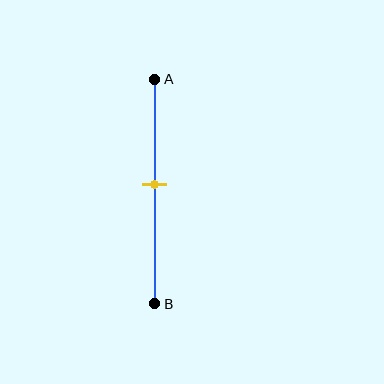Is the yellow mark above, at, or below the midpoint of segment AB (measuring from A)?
The yellow mark is above the midpoint of segment AB.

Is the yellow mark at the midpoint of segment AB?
No, the mark is at about 45% from A, not at the 50% midpoint.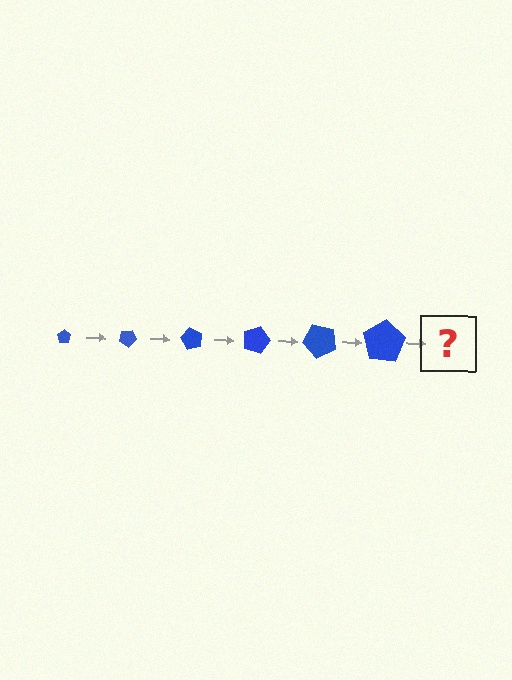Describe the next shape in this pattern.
It should be a pentagon, larger than the previous one and rotated 180 degrees from the start.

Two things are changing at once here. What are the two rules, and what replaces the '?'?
The two rules are that the pentagon grows larger each step and it rotates 30 degrees each step. The '?' should be a pentagon, larger than the previous one and rotated 180 degrees from the start.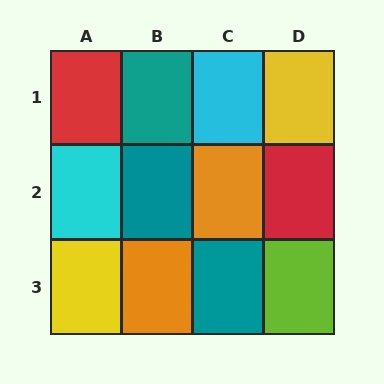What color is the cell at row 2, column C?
Orange.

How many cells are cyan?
2 cells are cyan.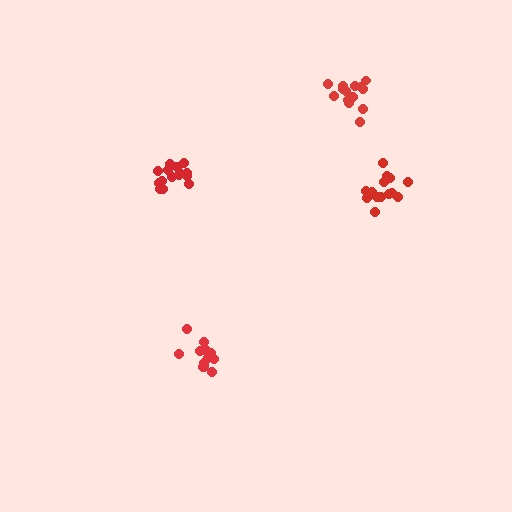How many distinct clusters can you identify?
There are 4 distinct clusters.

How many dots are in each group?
Group 1: 16 dots, Group 2: 14 dots, Group 3: 13 dots, Group 4: 14 dots (57 total).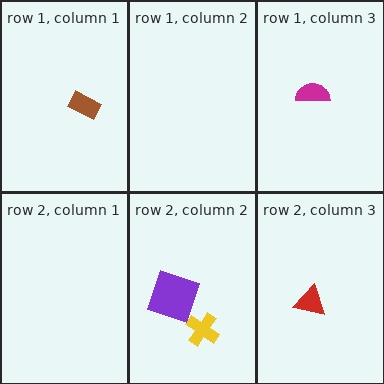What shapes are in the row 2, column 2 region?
The yellow cross, the purple square.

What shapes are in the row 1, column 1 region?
The brown rectangle.